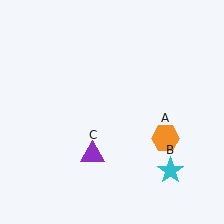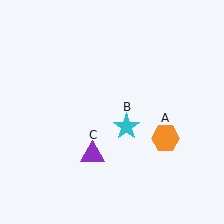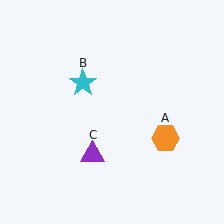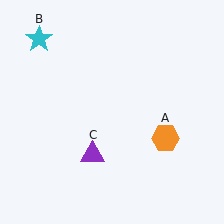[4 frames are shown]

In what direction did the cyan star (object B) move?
The cyan star (object B) moved up and to the left.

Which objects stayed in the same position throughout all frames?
Orange hexagon (object A) and purple triangle (object C) remained stationary.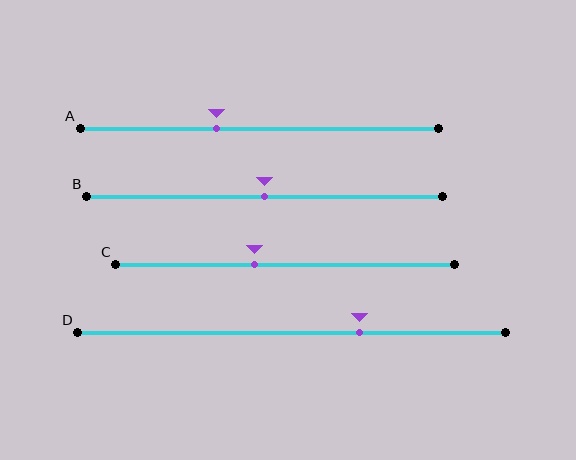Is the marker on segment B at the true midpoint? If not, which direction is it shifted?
Yes, the marker on segment B is at the true midpoint.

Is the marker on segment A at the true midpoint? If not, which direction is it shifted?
No, the marker on segment A is shifted to the left by about 12% of the segment length.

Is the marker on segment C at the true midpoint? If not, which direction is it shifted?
No, the marker on segment C is shifted to the left by about 9% of the segment length.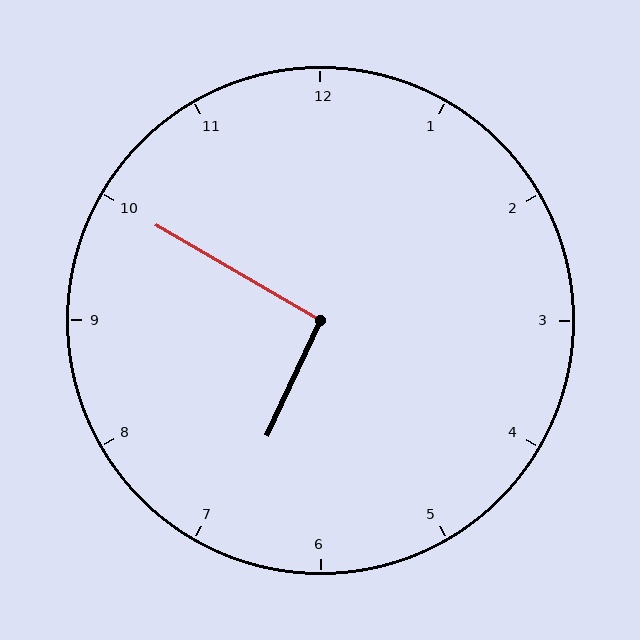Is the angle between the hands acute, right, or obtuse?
It is right.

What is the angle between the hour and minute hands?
Approximately 95 degrees.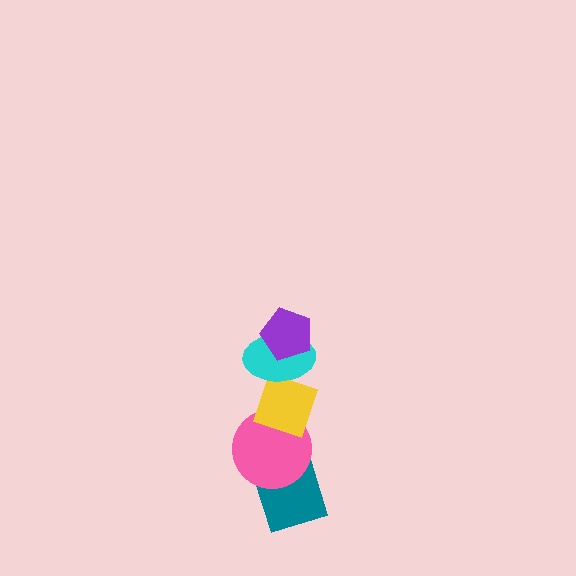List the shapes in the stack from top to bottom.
From top to bottom: the purple pentagon, the cyan ellipse, the yellow diamond, the pink circle, the teal diamond.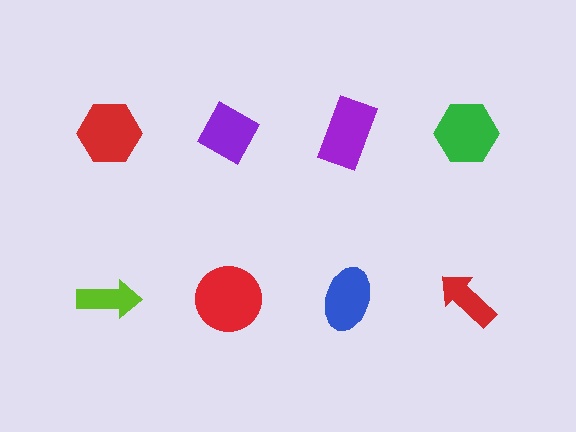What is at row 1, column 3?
A purple rectangle.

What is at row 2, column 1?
A lime arrow.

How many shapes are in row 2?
4 shapes.